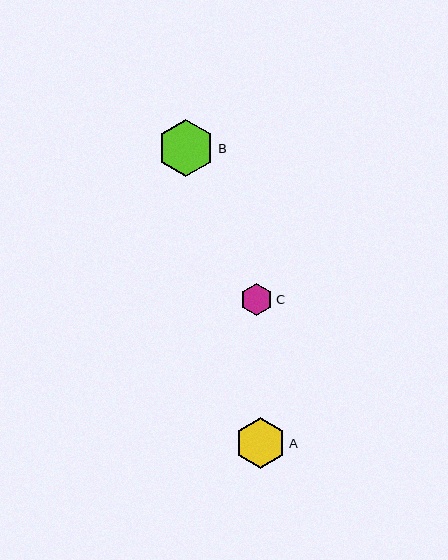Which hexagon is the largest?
Hexagon B is the largest with a size of approximately 57 pixels.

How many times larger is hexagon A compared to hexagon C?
Hexagon A is approximately 1.6 times the size of hexagon C.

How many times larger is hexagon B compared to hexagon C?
Hexagon B is approximately 1.8 times the size of hexagon C.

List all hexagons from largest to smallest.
From largest to smallest: B, A, C.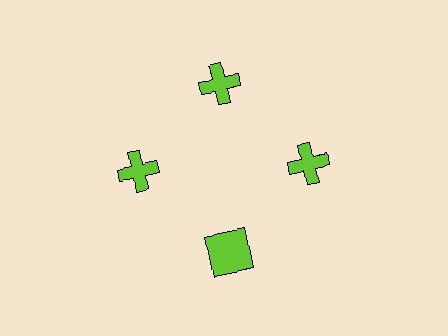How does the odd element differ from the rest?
It has a different shape: square instead of cross.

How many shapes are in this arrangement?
There are 4 shapes arranged in a ring pattern.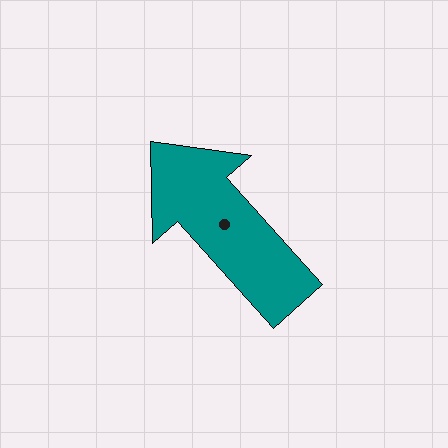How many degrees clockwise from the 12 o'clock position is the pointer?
Approximately 318 degrees.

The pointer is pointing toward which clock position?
Roughly 11 o'clock.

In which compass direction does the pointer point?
Northwest.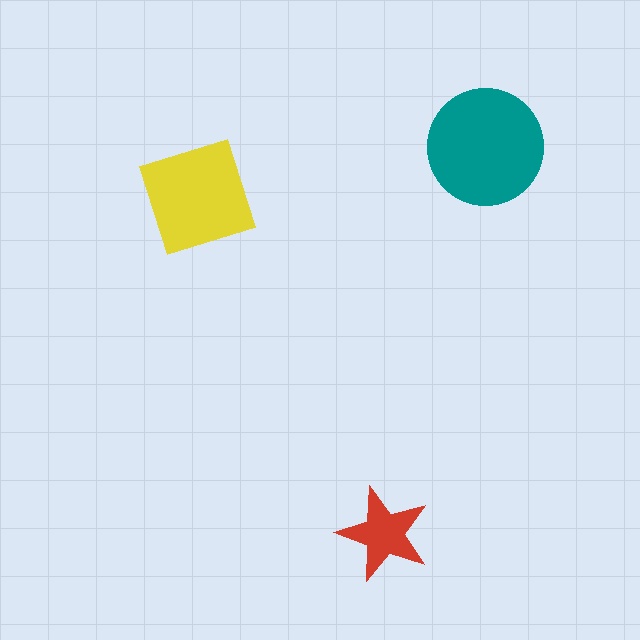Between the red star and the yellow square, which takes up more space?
The yellow square.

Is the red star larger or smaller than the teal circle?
Smaller.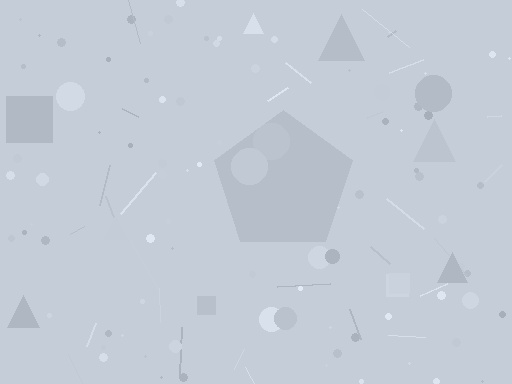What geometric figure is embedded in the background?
A pentagon is embedded in the background.